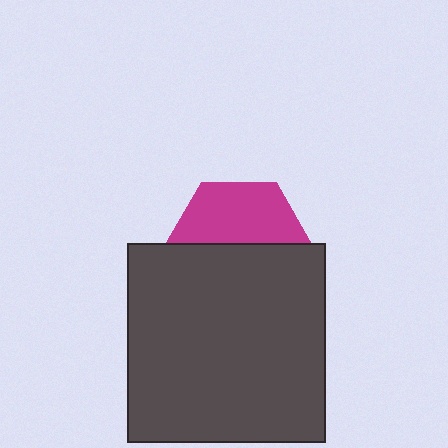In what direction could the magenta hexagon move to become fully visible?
The magenta hexagon could move up. That would shift it out from behind the dark gray square entirely.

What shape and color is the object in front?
The object in front is a dark gray square.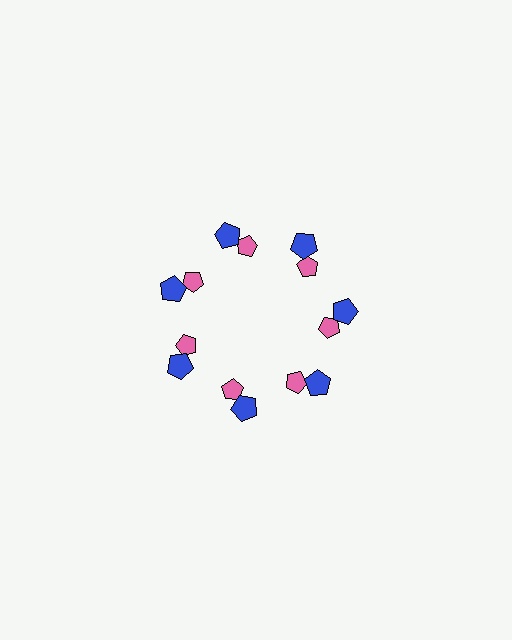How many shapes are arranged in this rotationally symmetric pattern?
There are 14 shapes, arranged in 7 groups of 2.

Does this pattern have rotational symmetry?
Yes, this pattern has 7-fold rotational symmetry. It looks the same after rotating 51 degrees around the center.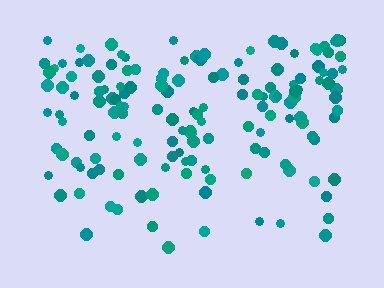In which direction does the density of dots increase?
From bottom to top, with the top side densest.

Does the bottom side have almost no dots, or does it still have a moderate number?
Still a moderate number, just noticeably fewer than the top.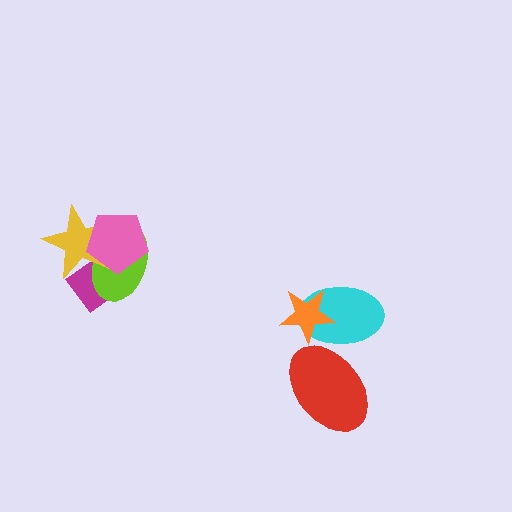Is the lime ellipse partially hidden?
Yes, it is partially covered by another shape.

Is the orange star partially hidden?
No, no other shape covers it.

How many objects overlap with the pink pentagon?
3 objects overlap with the pink pentagon.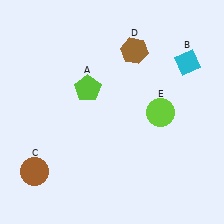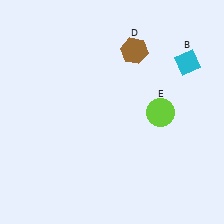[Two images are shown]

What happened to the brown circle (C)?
The brown circle (C) was removed in Image 2. It was in the bottom-left area of Image 1.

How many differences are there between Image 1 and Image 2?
There are 2 differences between the two images.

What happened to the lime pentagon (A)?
The lime pentagon (A) was removed in Image 2. It was in the top-left area of Image 1.